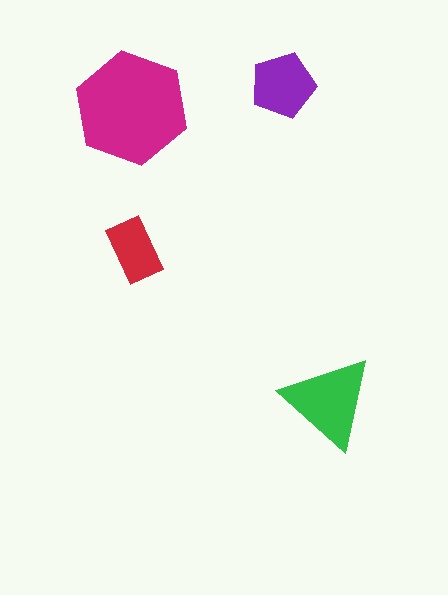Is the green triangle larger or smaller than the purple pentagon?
Larger.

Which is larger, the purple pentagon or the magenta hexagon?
The magenta hexagon.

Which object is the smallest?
The red rectangle.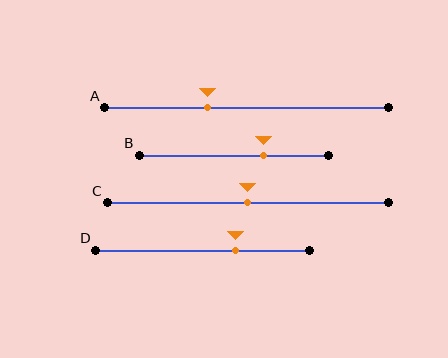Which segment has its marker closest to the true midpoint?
Segment C has its marker closest to the true midpoint.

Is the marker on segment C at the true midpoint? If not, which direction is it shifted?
Yes, the marker on segment C is at the true midpoint.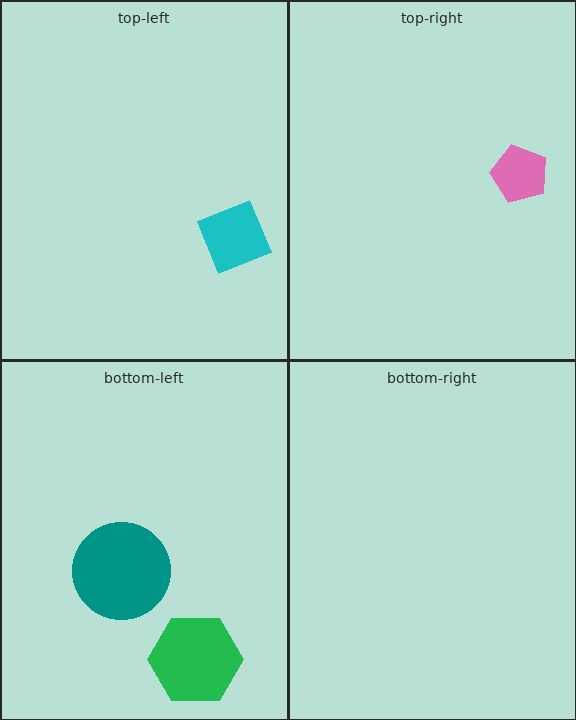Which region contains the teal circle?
The bottom-left region.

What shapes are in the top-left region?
The cyan diamond.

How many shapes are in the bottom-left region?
2.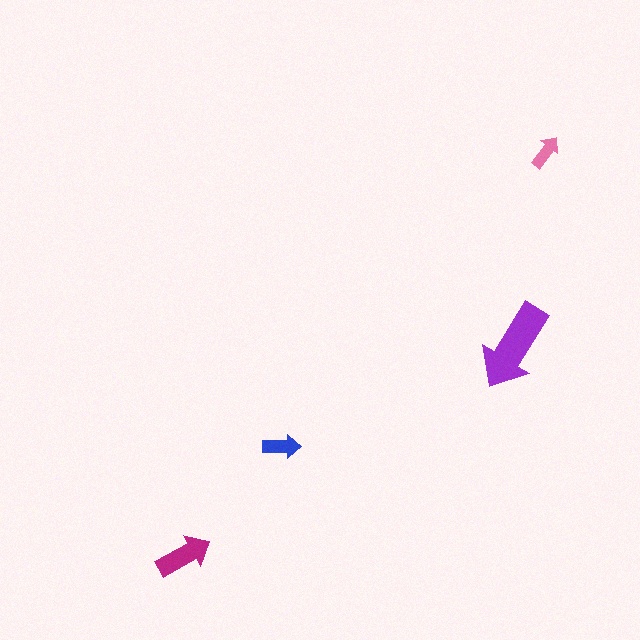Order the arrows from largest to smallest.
the purple one, the magenta one, the blue one, the pink one.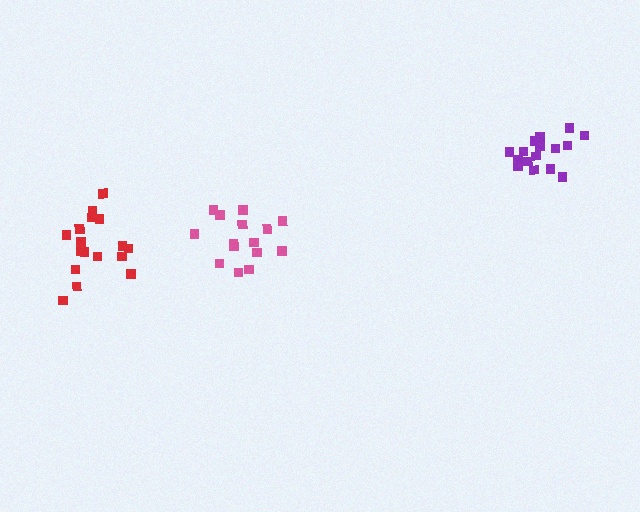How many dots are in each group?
Group 1: 15 dots, Group 2: 17 dots, Group 3: 16 dots (48 total).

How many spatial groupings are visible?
There are 3 spatial groupings.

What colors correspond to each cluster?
The clusters are colored: pink, red, purple.